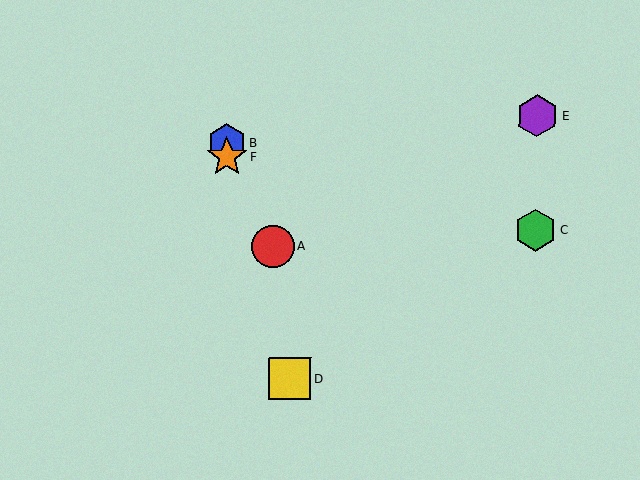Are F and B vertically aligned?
Yes, both are at x≈227.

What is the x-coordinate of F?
Object F is at x≈227.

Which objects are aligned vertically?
Objects B, F are aligned vertically.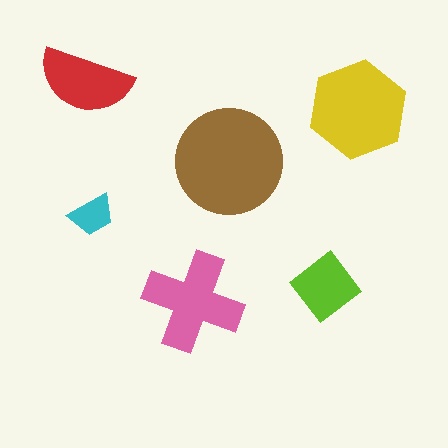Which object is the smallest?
The cyan trapezoid.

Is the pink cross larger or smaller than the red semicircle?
Larger.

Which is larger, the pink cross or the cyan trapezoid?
The pink cross.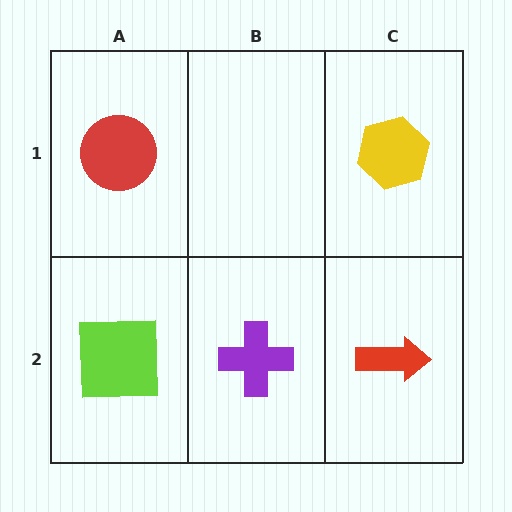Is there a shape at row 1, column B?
No, that cell is empty.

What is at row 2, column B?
A purple cross.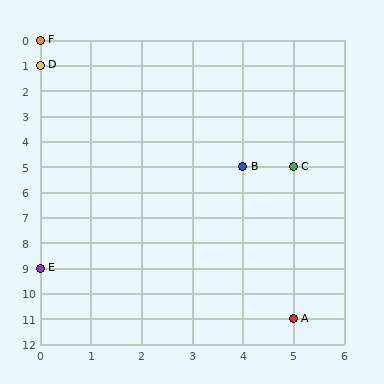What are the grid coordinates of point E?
Point E is at grid coordinates (0, 9).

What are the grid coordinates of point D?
Point D is at grid coordinates (0, 1).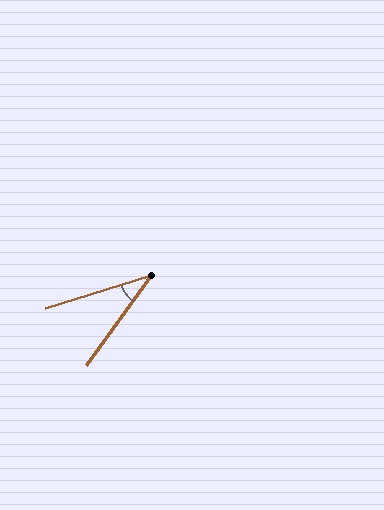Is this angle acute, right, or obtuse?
It is acute.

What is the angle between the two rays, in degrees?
Approximately 37 degrees.